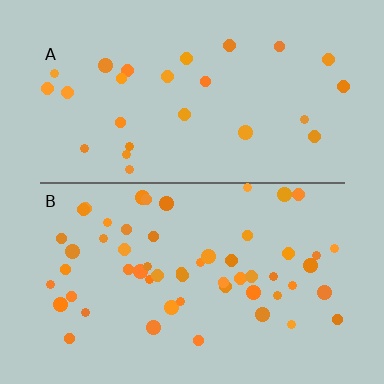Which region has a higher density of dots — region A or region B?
B (the bottom).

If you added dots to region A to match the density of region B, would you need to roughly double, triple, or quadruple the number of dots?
Approximately double.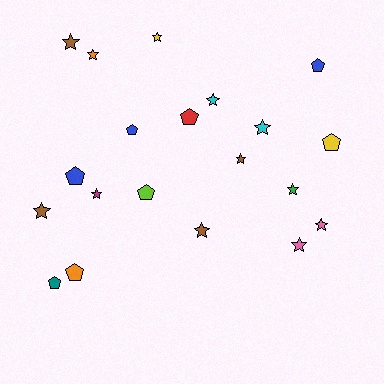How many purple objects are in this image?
There are no purple objects.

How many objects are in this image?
There are 20 objects.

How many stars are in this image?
There are 12 stars.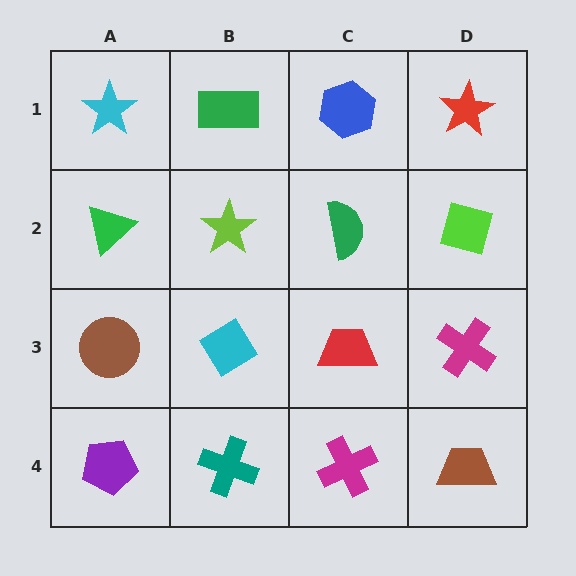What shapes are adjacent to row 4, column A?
A brown circle (row 3, column A), a teal cross (row 4, column B).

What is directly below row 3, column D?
A brown trapezoid.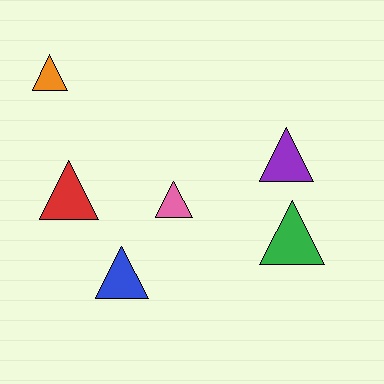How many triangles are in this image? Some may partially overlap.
There are 6 triangles.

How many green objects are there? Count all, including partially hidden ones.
There is 1 green object.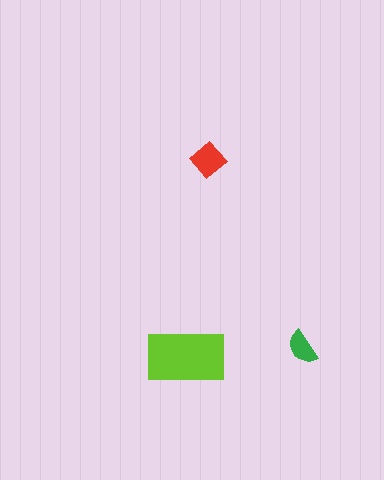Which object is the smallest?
The green semicircle.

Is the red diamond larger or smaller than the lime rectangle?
Smaller.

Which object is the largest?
The lime rectangle.